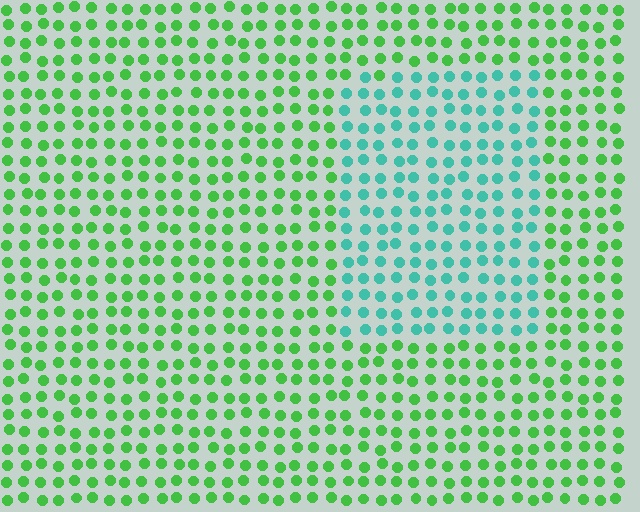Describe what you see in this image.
The image is filled with small green elements in a uniform arrangement. A rectangle-shaped region is visible where the elements are tinted to a slightly different hue, forming a subtle color boundary.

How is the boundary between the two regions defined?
The boundary is defined purely by a slight shift in hue (about 48 degrees). Spacing, size, and orientation are identical on both sides.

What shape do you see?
I see a rectangle.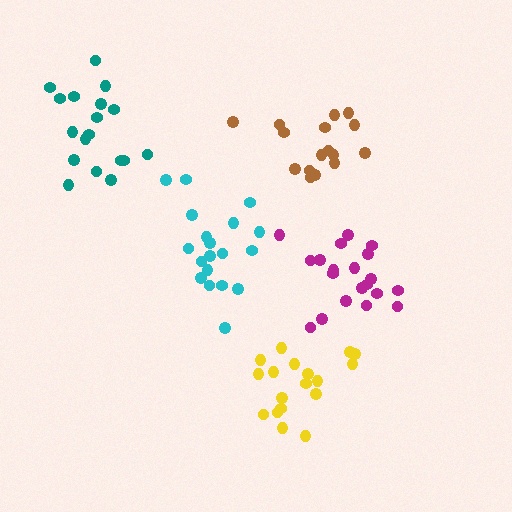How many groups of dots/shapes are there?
There are 5 groups.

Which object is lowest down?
The yellow cluster is bottommost.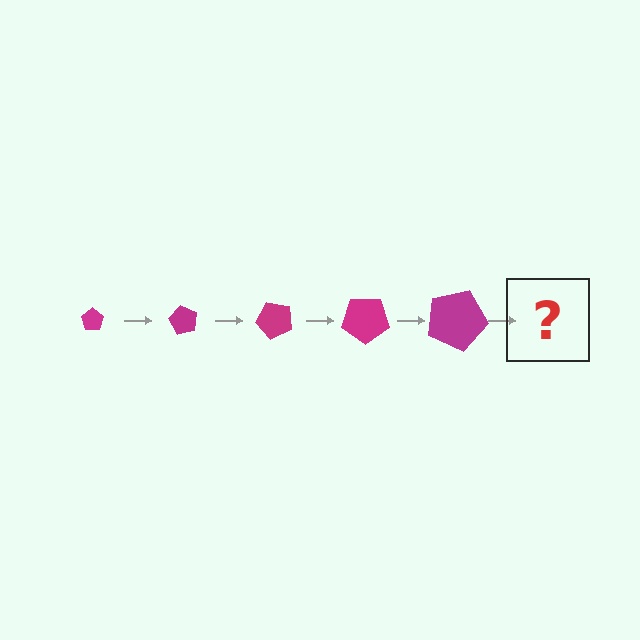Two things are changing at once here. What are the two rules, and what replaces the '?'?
The two rules are that the pentagon grows larger each step and it rotates 60 degrees each step. The '?' should be a pentagon, larger than the previous one and rotated 300 degrees from the start.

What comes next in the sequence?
The next element should be a pentagon, larger than the previous one and rotated 300 degrees from the start.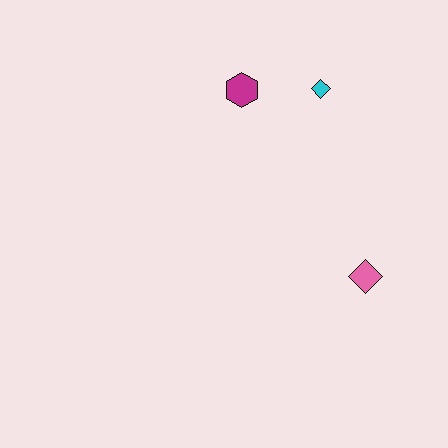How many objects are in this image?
There are 3 objects.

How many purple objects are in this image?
There are no purple objects.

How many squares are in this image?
There are no squares.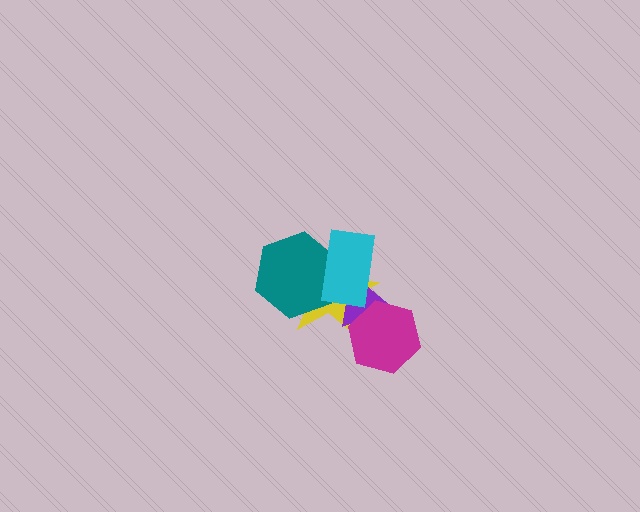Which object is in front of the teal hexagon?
The cyan rectangle is in front of the teal hexagon.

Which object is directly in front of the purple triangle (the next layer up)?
The magenta hexagon is directly in front of the purple triangle.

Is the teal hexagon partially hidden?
Yes, it is partially covered by another shape.